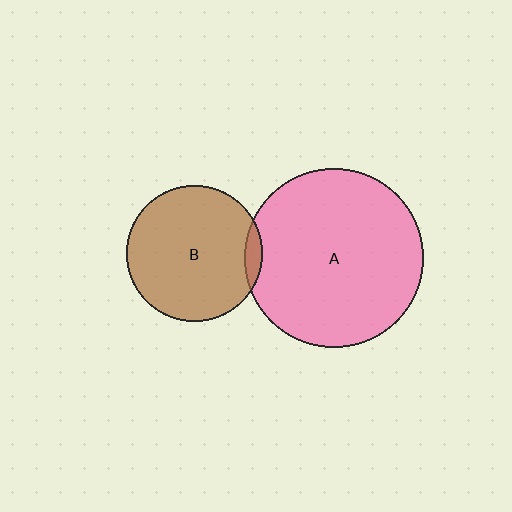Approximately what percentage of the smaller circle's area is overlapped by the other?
Approximately 5%.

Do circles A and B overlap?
Yes.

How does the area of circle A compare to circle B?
Approximately 1.7 times.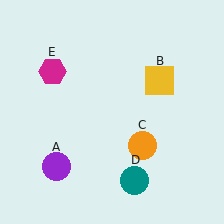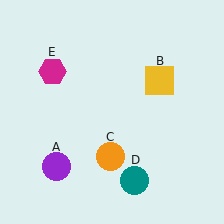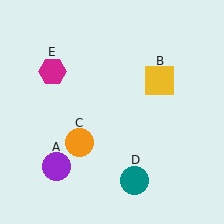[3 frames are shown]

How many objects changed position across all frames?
1 object changed position: orange circle (object C).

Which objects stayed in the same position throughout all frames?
Purple circle (object A) and yellow square (object B) and teal circle (object D) and magenta hexagon (object E) remained stationary.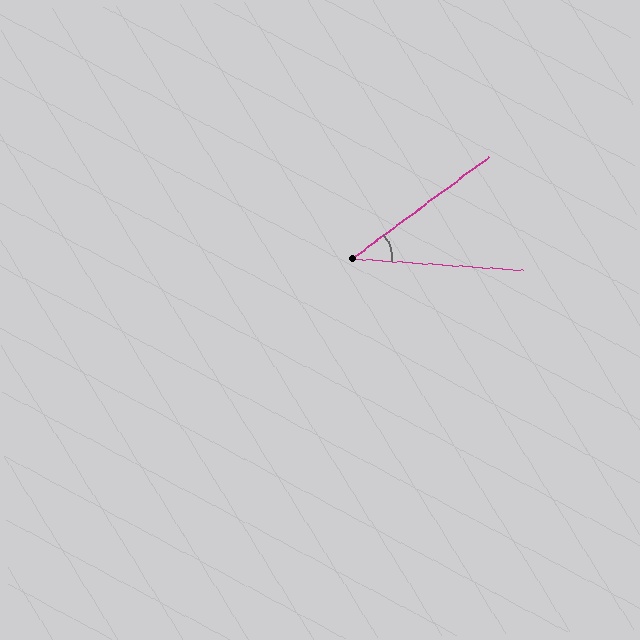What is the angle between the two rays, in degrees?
Approximately 40 degrees.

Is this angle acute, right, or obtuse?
It is acute.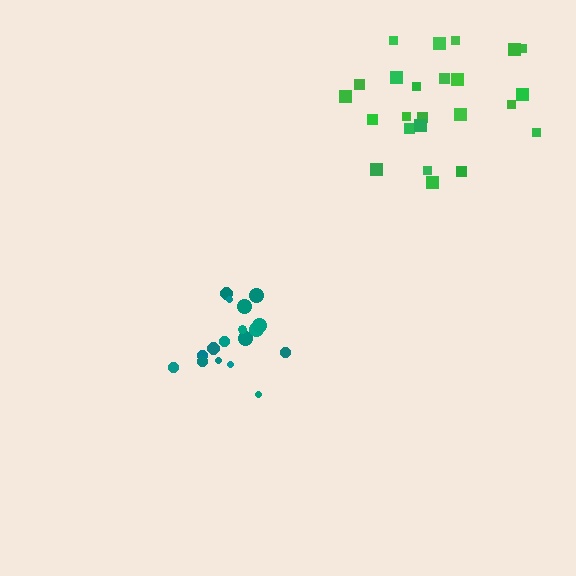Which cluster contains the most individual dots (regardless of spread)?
Green (24).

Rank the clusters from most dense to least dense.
teal, green.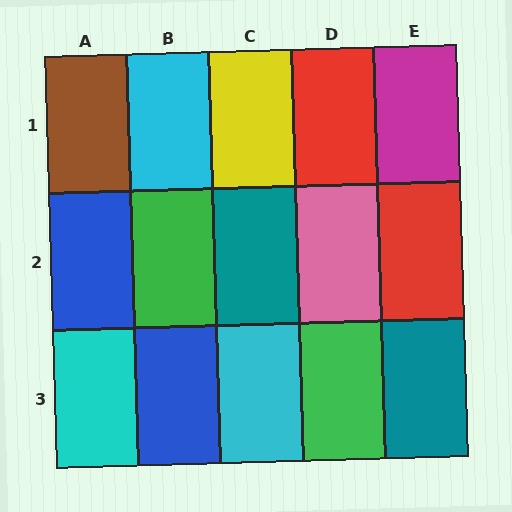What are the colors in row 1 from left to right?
Brown, cyan, yellow, red, magenta.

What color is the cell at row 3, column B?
Blue.